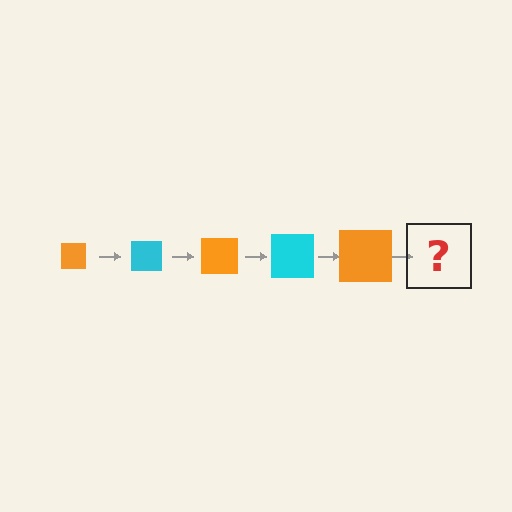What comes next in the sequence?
The next element should be a cyan square, larger than the previous one.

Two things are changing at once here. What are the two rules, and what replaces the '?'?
The two rules are that the square grows larger each step and the color cycles through orange and cyan. The '?' should be a cyan square, larger than the previous one.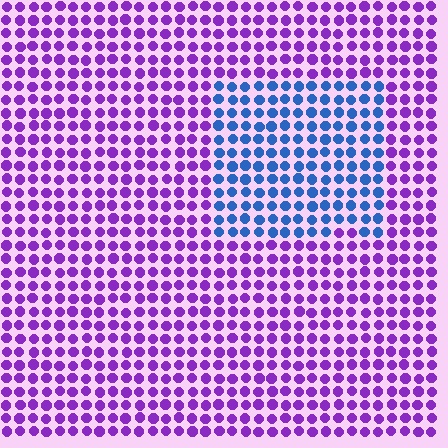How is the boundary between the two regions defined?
The boundary is defined purely by a slight shift in hue (about 61 degrees). Spacing, size, and orientation are identical on both sides.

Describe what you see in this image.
The image is filled with small purple elements in a uniform arrangement. A rectangle-shaped region is visible where the elements are tinted to a slightly different hue, forming a subtle color boundary.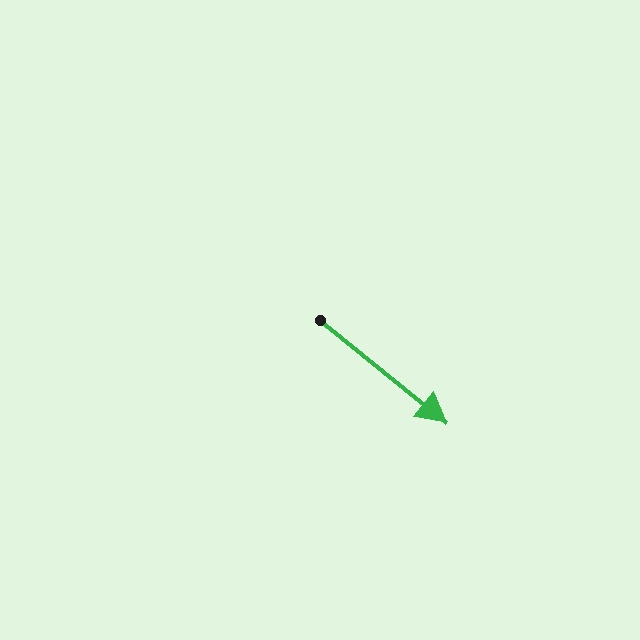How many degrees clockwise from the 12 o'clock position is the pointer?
Approximately 129 degrees.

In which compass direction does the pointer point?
Southeast.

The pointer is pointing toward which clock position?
Roughly 4 o'clock.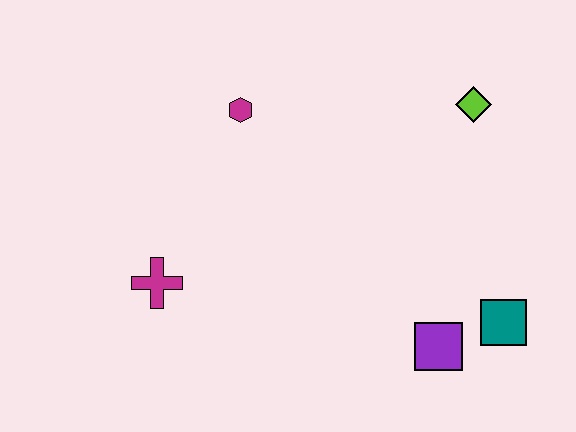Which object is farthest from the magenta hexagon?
The teal square is farthest from the magenta hexagon.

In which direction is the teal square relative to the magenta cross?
The teal square is to the right of the magenta cross.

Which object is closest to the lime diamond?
The teal square is closest to the lime diamond.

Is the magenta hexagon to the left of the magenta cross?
No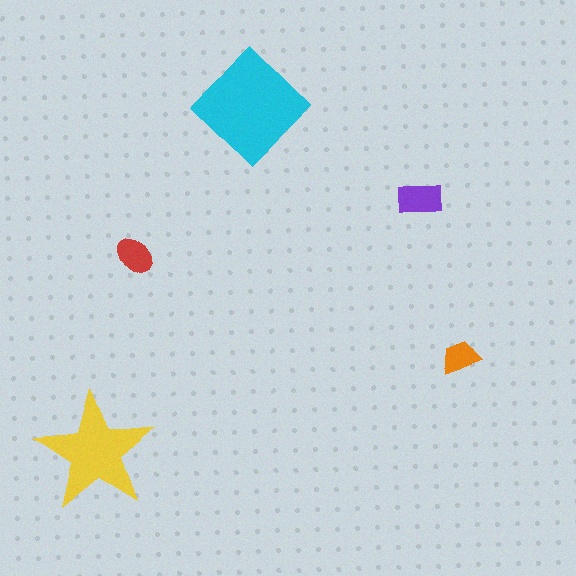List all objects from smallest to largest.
The orange trapezoid, the red ellipse, the purple rectangle, the yellow star, the cyan diamond.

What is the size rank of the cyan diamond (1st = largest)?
1st.